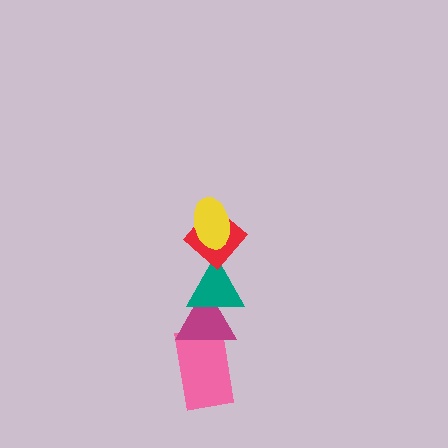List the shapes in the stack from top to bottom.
From top to bottom: the yellow ellipse, the red diamond, the teal triangle, the magenta triangle, the pink rectangle.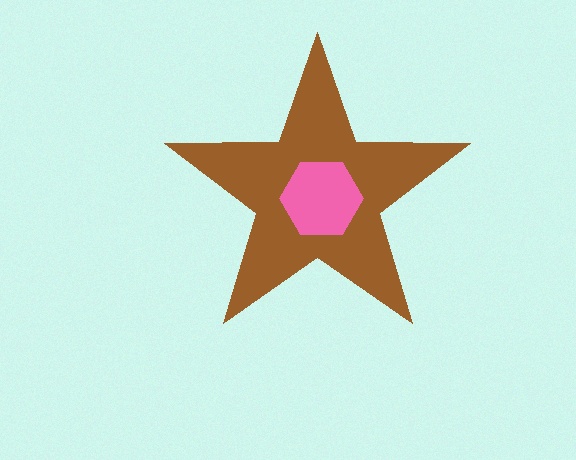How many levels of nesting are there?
2.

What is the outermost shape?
The brown star.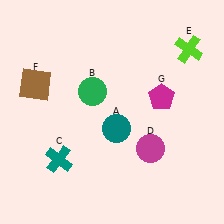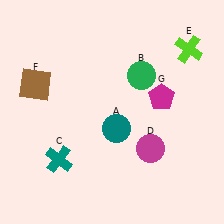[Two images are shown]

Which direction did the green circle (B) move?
The green circle (B) moved right.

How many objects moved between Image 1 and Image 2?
1 object moved between the two images.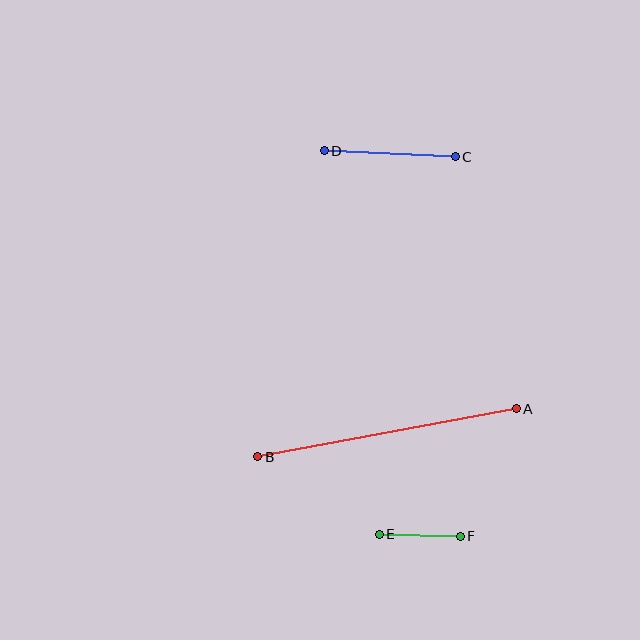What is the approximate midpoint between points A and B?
The midpoint is at approximately (387, 433) pixels.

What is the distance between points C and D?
The distance is approximately 131 pixels.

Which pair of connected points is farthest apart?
Points A and B are farthest apart.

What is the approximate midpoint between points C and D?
The midpoint is at approximately (390, 154) pixels.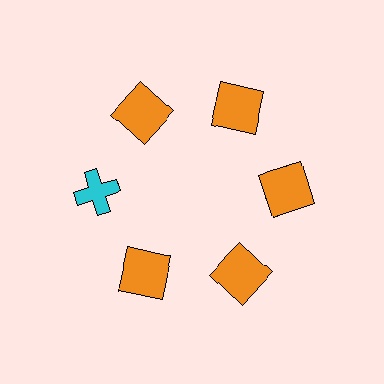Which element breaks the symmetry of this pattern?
The cyan cross at roughly the 9 o'clock position breaks the symmetry. All other shapes are orange squares.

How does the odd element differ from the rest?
It differs in both color (cyan instead of orange) and shape (cross instead of square).